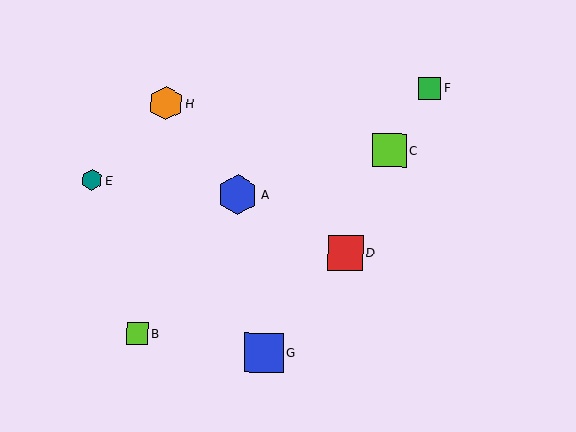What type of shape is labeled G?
Shape G is a blue square.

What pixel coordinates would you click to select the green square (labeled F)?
Click at (429, 88) to select the green square F.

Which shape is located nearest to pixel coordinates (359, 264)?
The red square (labeled D) at (345, 253) is nearest to that location.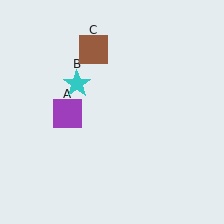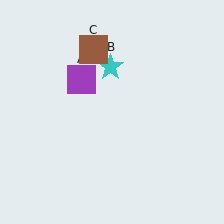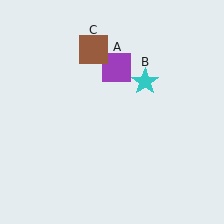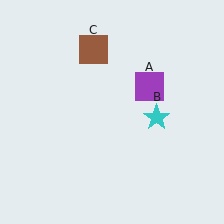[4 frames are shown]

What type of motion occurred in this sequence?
The purple square (object A), cyan star (object B) rotated clockwise around the center of the scene.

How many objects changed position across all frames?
2 objects changed position: purple square (object A), cyan star (object B).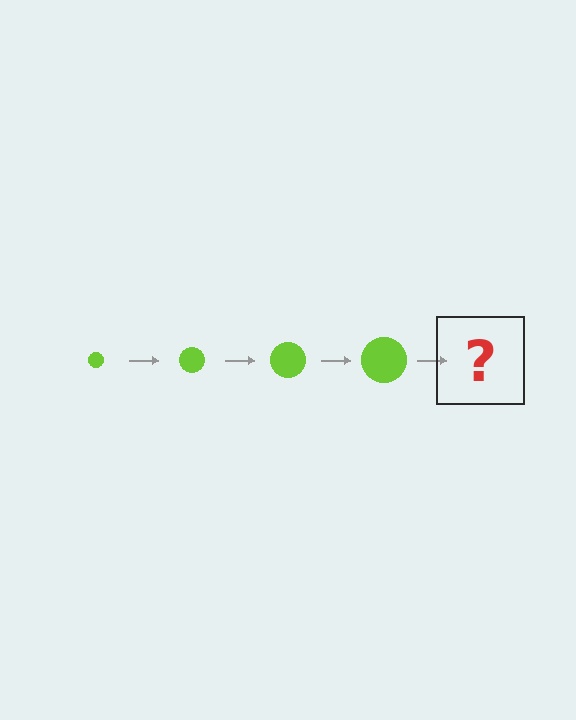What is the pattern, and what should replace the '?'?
The pattern is that the circle gets progressively larger each step. The '?' should be a lime circle, larger than the previous one.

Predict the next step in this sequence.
The next step is a lime circle, larger than the previous one.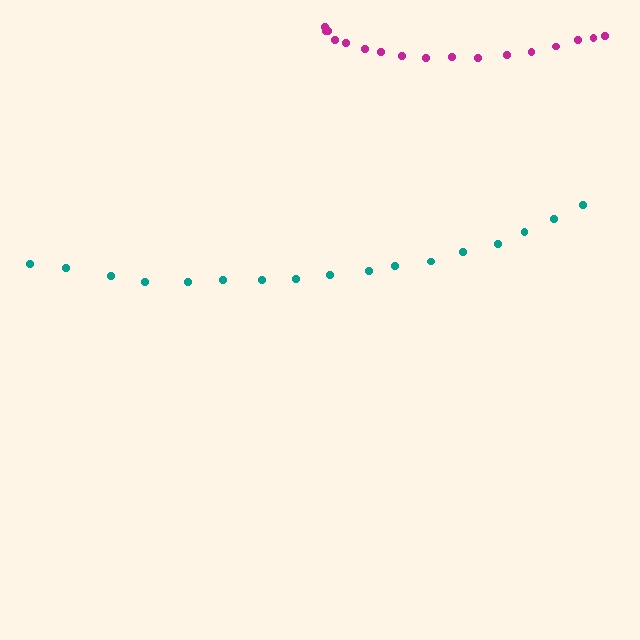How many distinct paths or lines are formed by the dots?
There are 2 distinct paths.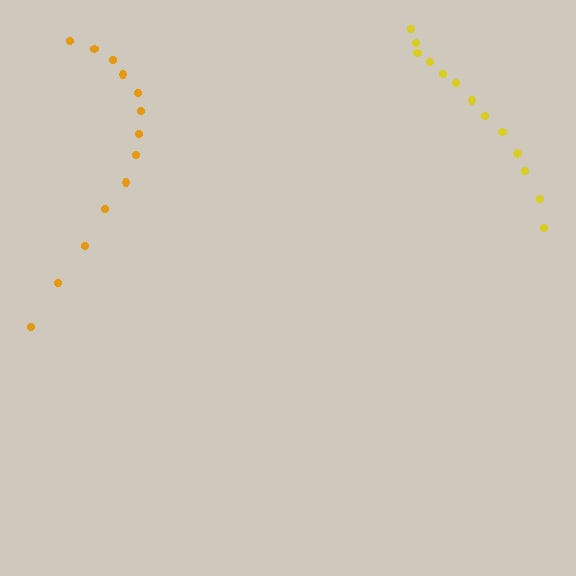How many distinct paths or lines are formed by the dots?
There are 2 distinct paths.